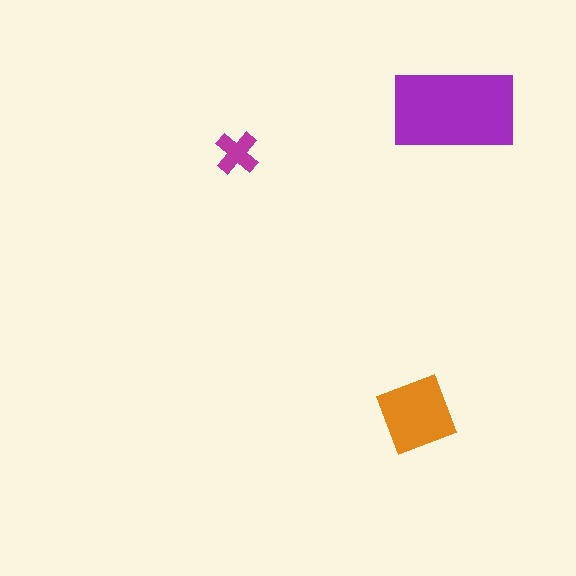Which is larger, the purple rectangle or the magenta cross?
The purple rectangle.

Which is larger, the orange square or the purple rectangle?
The purple rectangle.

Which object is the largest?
The purple rectangle.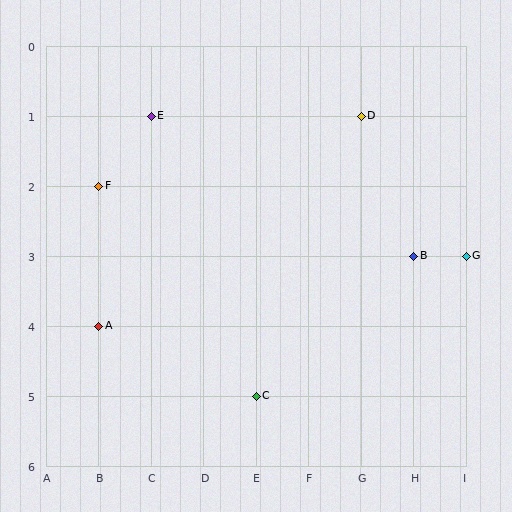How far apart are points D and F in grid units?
Points D and F are 5 columns and 1 row apart (about 5.1 grid units diagonally).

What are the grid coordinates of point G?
Point G is at grid coordinates (I, 3).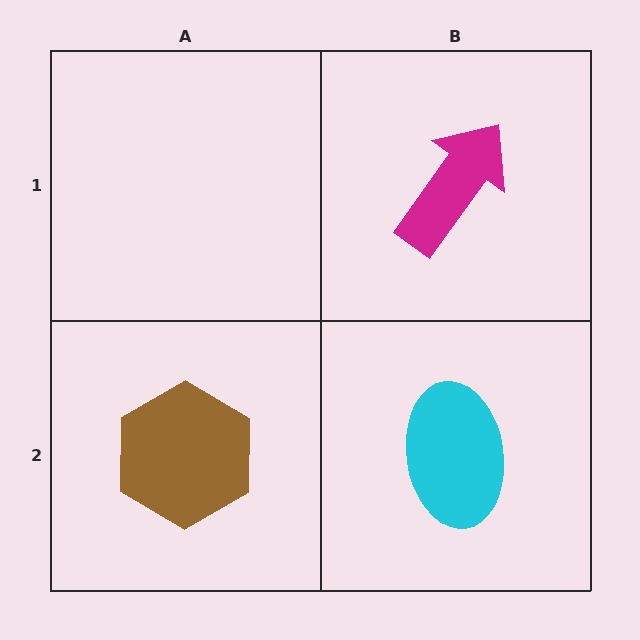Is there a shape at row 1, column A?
No, that cell is empty.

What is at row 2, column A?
A brown hexagon.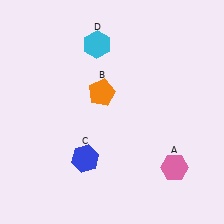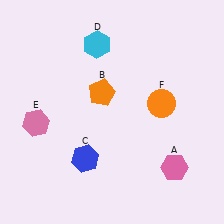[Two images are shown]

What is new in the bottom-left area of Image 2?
A pink hexagon (E) was added in the bottom-left area of Image 2.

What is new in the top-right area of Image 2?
An orange circle (F) was added in the top-right area of Image 2.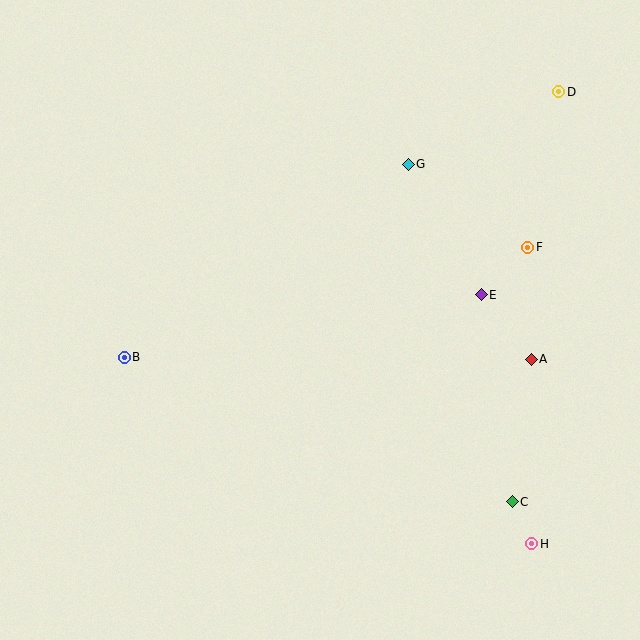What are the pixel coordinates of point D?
Point D is at (559, 92).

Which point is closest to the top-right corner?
Point D is closest to the top-right corner.